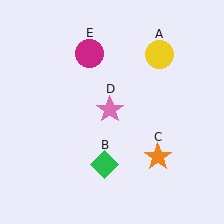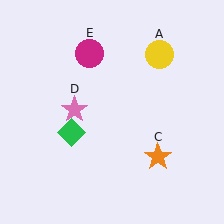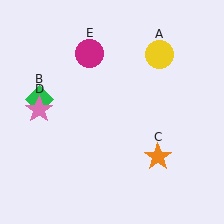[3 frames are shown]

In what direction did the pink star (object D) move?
The pink star (object D) moved left.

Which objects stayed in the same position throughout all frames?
Yellow circle (object A) and orange star (object C) and magenta circle (object E) remained stationary.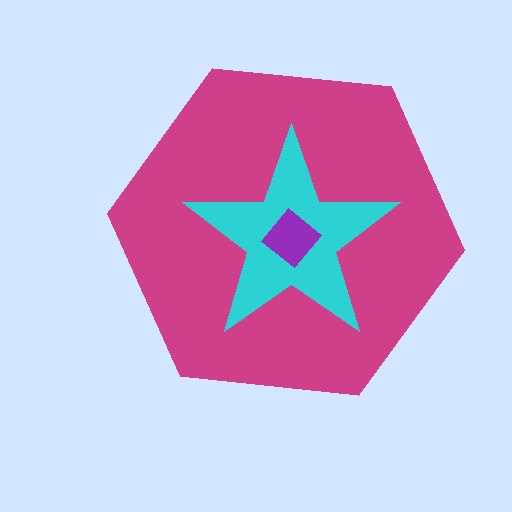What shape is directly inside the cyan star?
The purple diamond.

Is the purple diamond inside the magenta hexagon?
Yes.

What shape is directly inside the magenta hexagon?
The cyan star.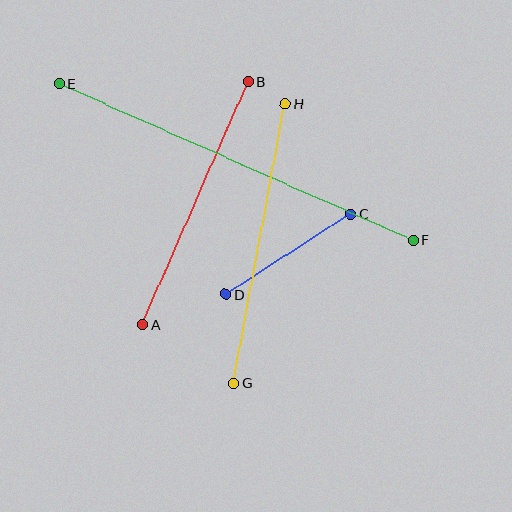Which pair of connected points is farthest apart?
Points E and F are farthest apart.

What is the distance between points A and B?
The distance is approximately 265 pixels.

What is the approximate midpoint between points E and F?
The midpoint is at approximately (236, 162) pixels.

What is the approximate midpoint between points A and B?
The midpoint is at approximately (195, 203) pixels.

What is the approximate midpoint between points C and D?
The midpoint is at approximately (288, 254) pixels.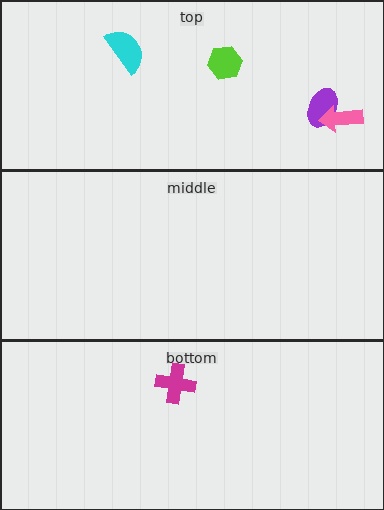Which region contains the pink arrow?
The top region.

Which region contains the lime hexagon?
The top region.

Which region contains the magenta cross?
The bottom region.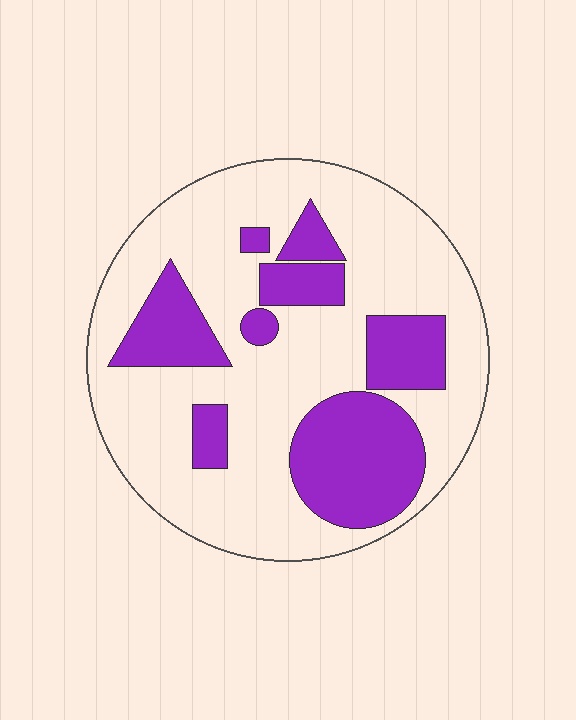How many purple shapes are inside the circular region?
8.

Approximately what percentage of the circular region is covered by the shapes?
Approximately 30%.